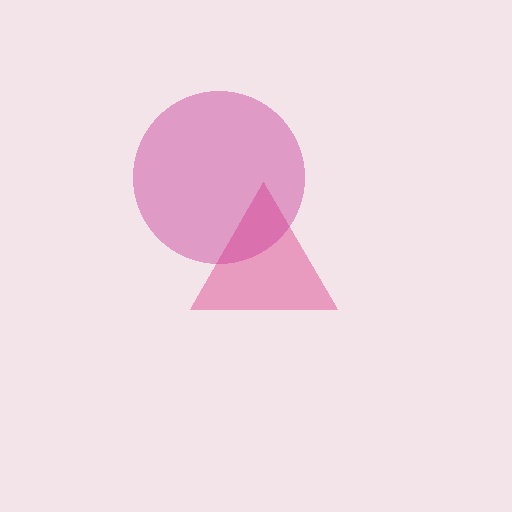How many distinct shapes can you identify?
There are 2 distinct shapes: a pink triangle, a magenta circle.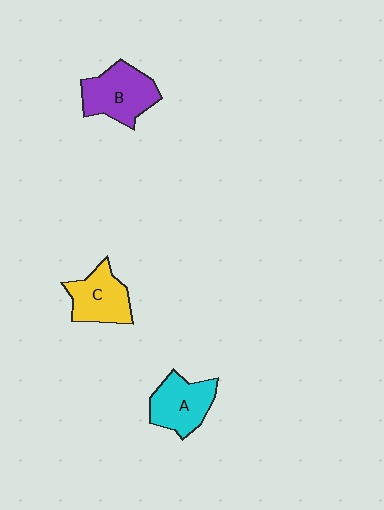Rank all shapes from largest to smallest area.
From largest to smallest: B (purple), A (cyan), C (yellow).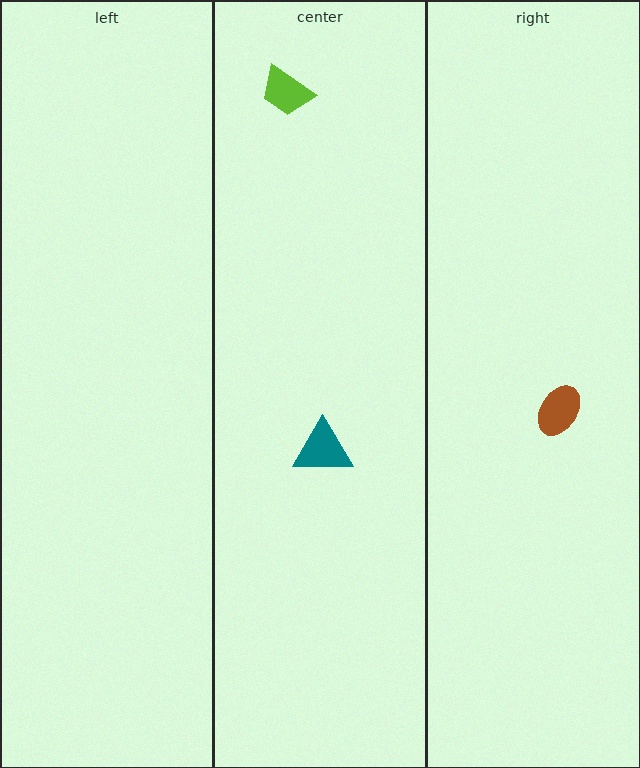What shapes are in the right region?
The brown ellipse.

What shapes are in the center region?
The teal triangle, the lime trapezoid.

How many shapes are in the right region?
1.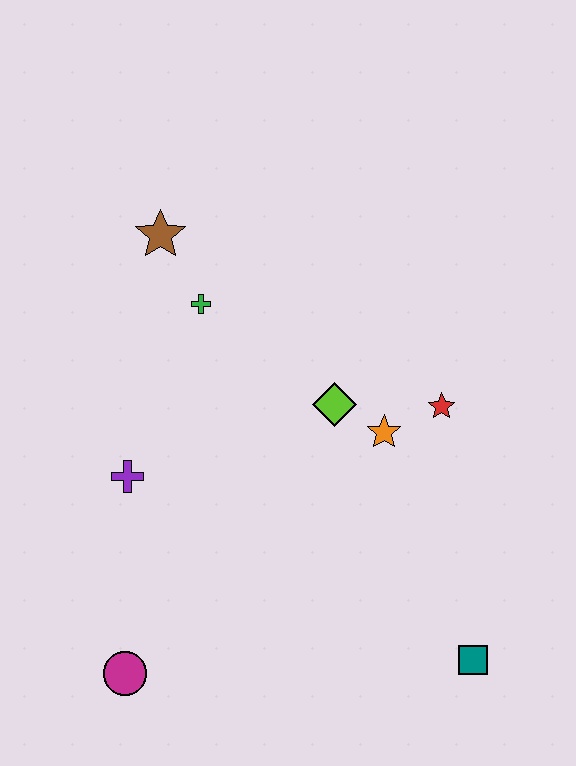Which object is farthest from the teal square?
The brown star is farthest from the teal square.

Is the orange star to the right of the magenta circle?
Yes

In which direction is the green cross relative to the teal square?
The green cross is above the teal square.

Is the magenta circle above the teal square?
No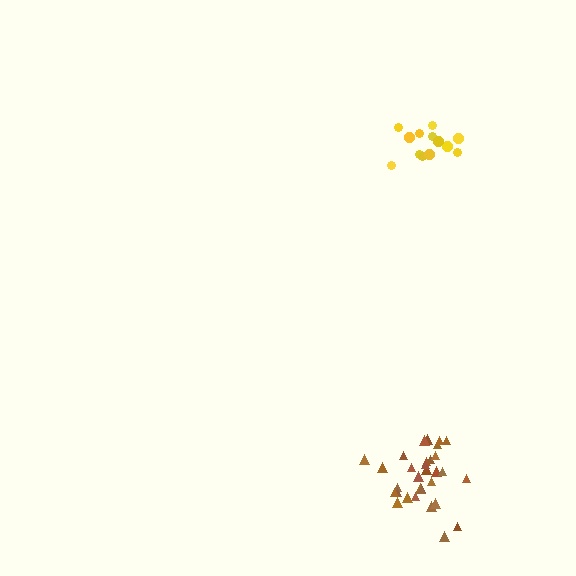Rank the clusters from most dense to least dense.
brown, yellow.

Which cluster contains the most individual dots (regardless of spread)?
Brown (32).